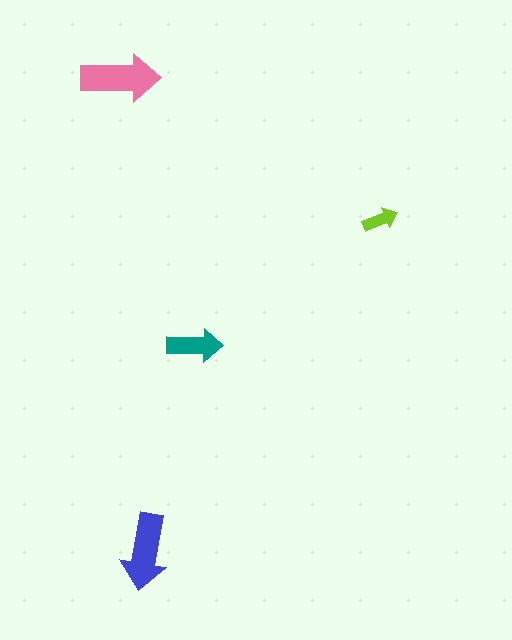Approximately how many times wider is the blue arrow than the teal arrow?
About 1.5 times wider.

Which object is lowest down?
The blue arrow is bottommost.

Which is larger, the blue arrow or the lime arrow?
The blue one.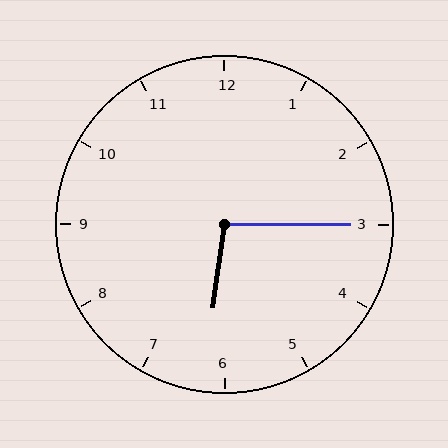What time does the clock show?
6:15.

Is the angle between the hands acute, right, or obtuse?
It is obtuse.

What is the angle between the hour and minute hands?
Approximately 98 degrees.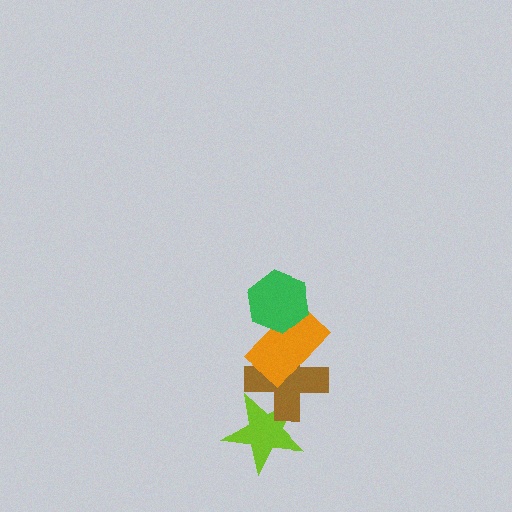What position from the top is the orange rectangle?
The orange rectangle is 2nd from the top.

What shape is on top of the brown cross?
The orange rectangle is on top of the brown cross.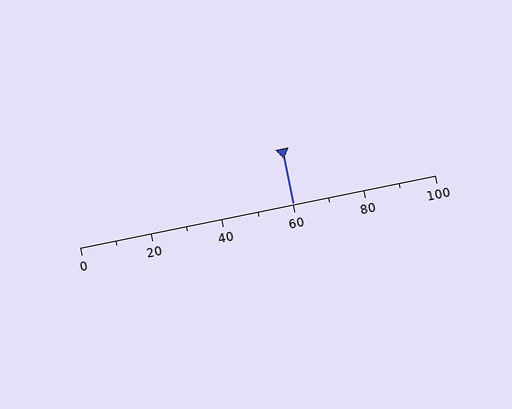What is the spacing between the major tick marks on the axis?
The major ticks are spaced 20 apart.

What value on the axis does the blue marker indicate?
The marker indicates approximately 60.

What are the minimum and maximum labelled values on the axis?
The axis runs from 0 to 100.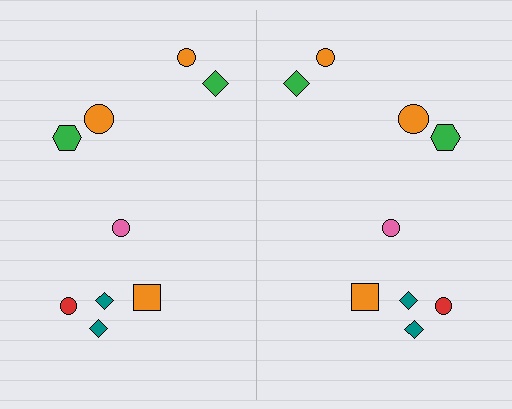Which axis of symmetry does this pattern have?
The pattern has a vertical axis of symmetry running through the center of the image.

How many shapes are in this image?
There are 18 shapes in this image.